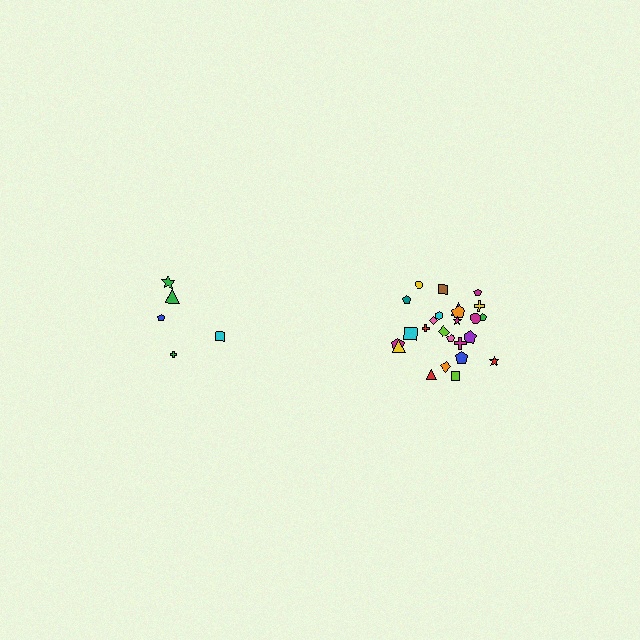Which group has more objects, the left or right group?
The right group.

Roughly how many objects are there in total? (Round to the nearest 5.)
Roughly 30 objects in total.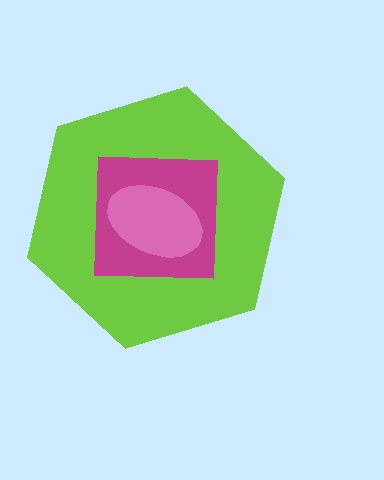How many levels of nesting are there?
3.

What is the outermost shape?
The lime hexagon.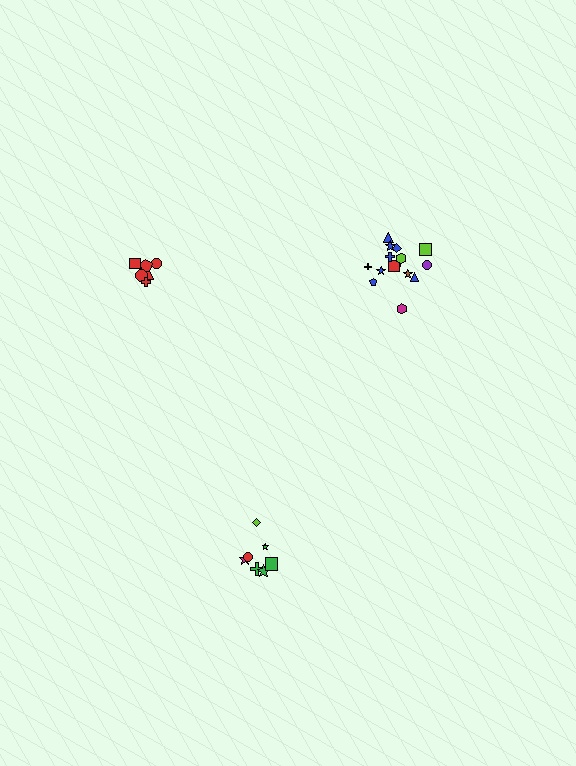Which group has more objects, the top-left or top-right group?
The top-right group.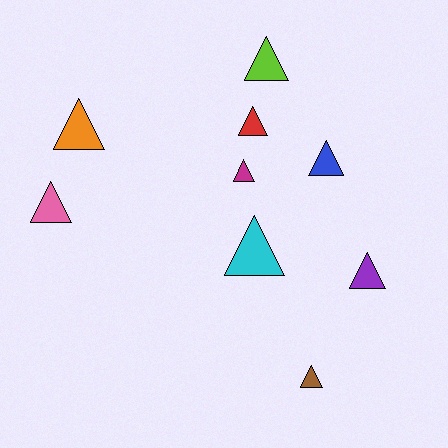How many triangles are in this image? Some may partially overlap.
There are 9 triangles.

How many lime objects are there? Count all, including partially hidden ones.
There is 1 lime object.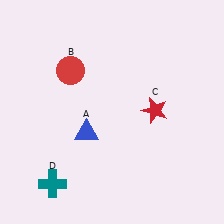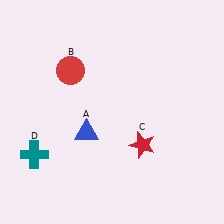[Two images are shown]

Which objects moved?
The objects that moved are: the red star (C), the teal cross (D).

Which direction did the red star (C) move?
The red star (C) moved down.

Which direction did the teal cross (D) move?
The teal cross (D) moved up.